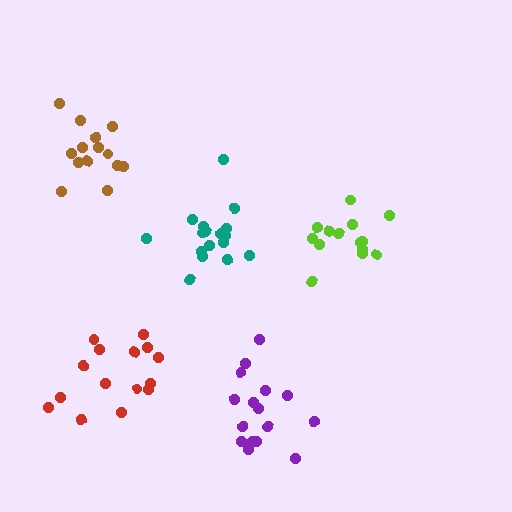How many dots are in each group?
Group 1: 16 dots, Group 2: 15 dots, Group 3: 17 dots, Group 4: 14 dots, Group 5: 14 dots (76 total).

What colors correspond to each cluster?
The clusters are colored: purple, red, teal, brown, lime.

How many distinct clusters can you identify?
There are 5 distinct clusters.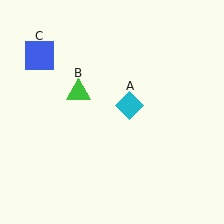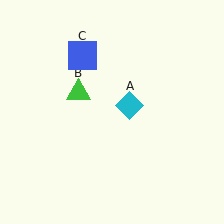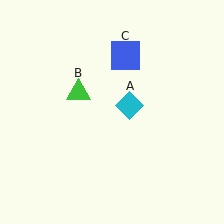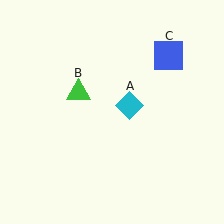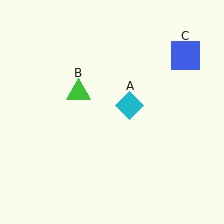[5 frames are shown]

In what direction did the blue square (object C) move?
The blue square (object C) moved right.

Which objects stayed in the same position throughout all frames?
Cyan diamond (object A) and green triangle (object B) remained stationary.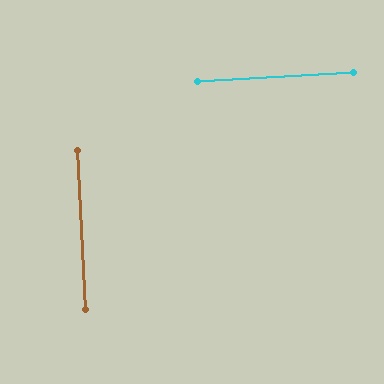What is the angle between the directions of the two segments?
Approximately 90 degrees.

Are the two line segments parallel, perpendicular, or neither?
Perpendicular — they meet at approximately 90°.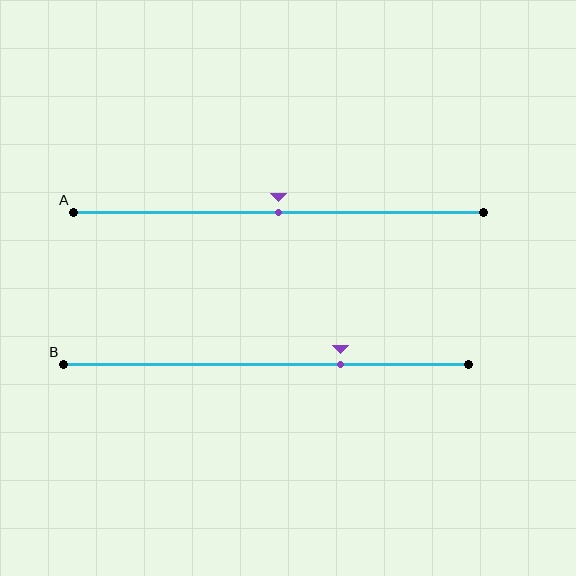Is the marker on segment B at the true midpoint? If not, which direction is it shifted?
No, the marker on segment B is shifted to the right by about 18% of the segment length.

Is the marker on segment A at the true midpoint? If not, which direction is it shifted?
Yes, the marker on segment A is at the true midpoint.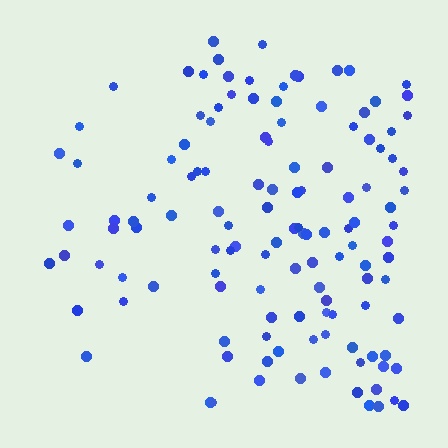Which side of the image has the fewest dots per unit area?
The left.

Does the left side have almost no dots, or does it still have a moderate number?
Still a moderate number, just noticeably fewer than the right.